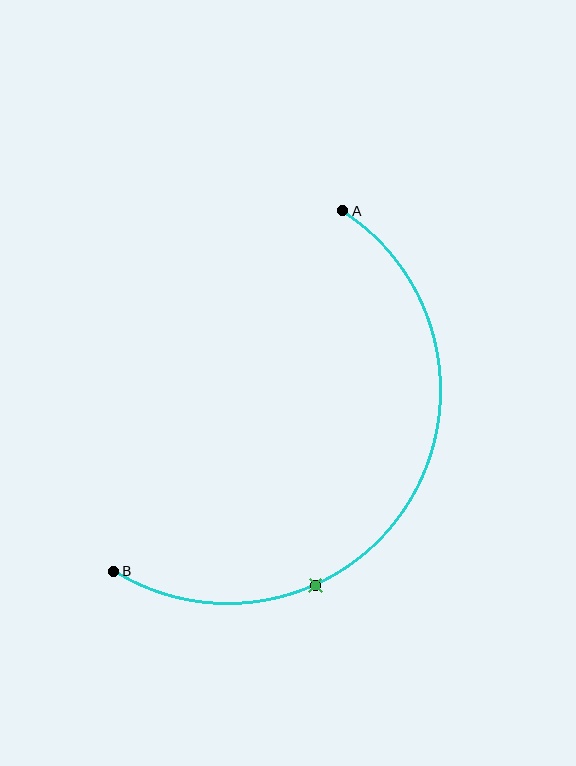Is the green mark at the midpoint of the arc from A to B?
No. The green mark lies on the arc but is closer to endpoint B. The arc midpoint would be at the point on the curve equidistant along the arc from both A and B.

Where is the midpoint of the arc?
The arc midpoint is the point on the curve farthest from the straight line joining A and B. It sits to the right of that line.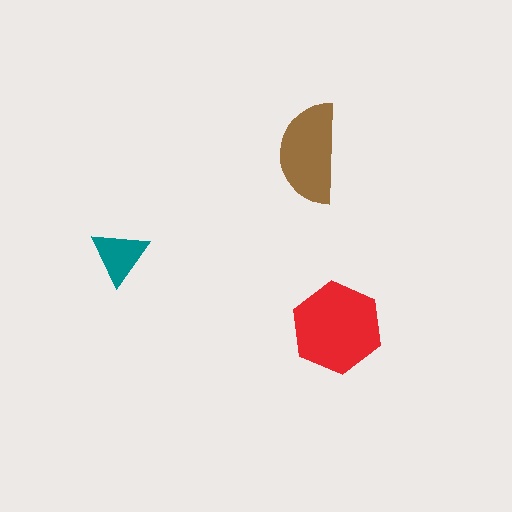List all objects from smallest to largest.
The teal triangle, the brown semicircle, the red hexagon.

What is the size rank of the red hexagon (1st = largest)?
1st.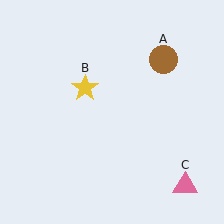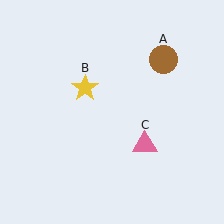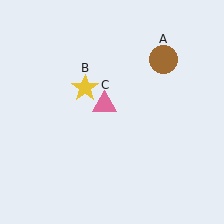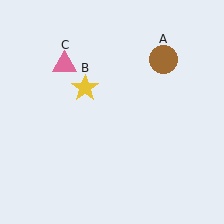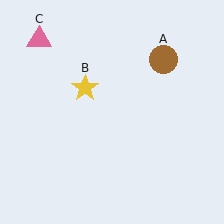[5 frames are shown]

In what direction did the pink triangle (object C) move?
The pink triangle (object C) moved up and to the left.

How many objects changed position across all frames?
1 object changed position: pink triangle (object C).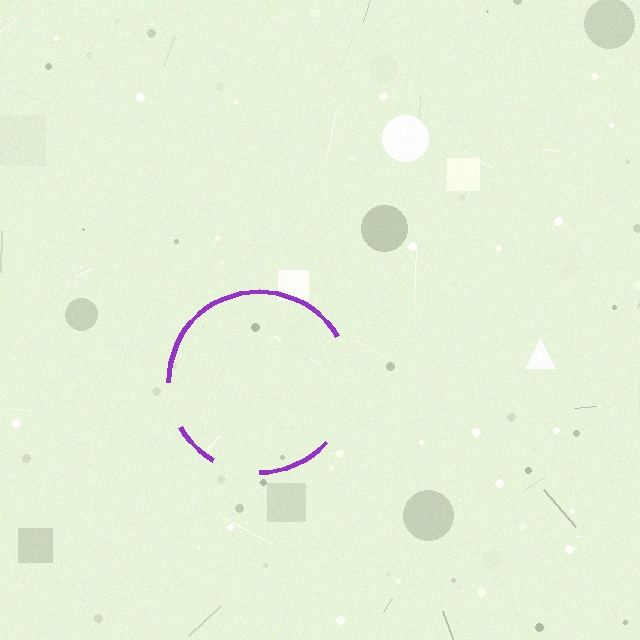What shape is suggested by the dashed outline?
The dashed outline suggests a circle.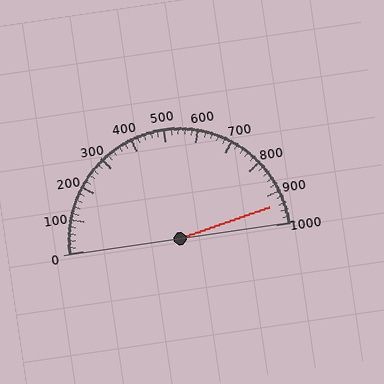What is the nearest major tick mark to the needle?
The nearest major tick mark is 900.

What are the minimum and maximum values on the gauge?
The gauge ranges from 0 to 1000.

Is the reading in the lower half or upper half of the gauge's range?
The reading is in the upper half of the range (0 to 1000).